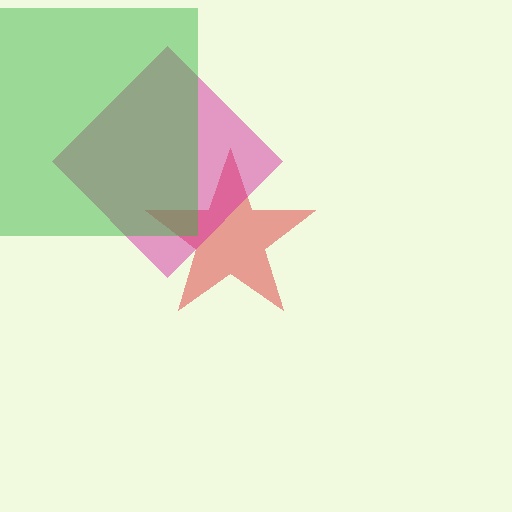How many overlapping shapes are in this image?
There are 3 overlapping shapes in the image.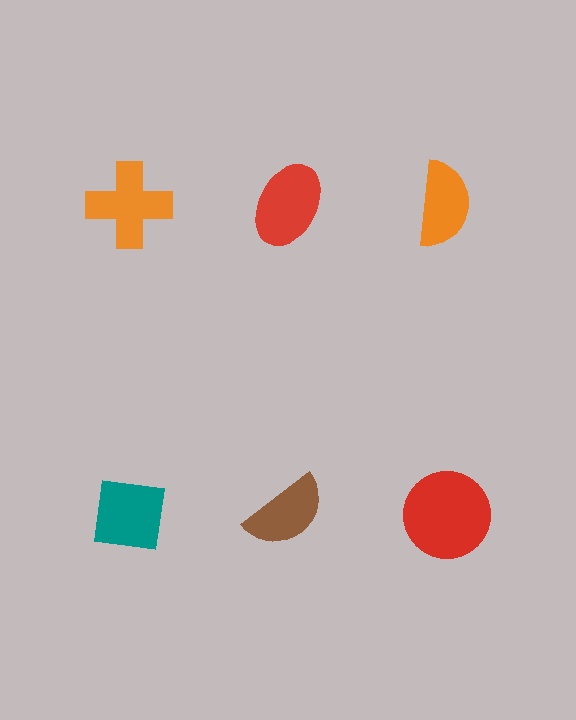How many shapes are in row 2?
3 shapes.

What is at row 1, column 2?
A red ellipse.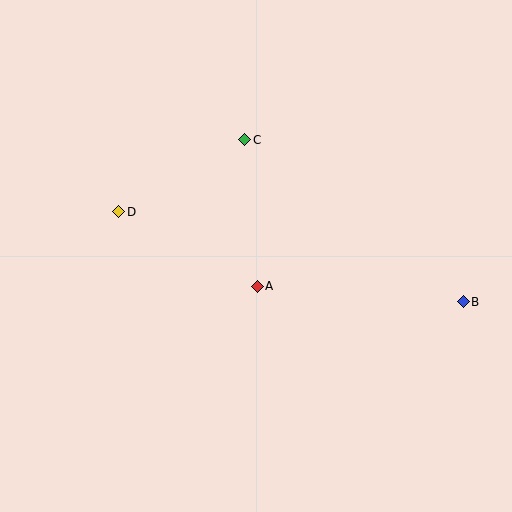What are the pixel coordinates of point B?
Point B is at (463, 302).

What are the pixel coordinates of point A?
Point A is at (257, 286).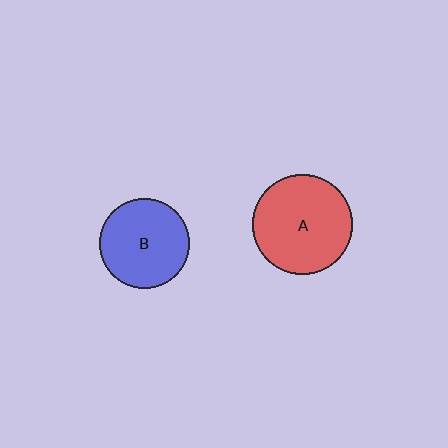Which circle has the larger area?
Circle A (red).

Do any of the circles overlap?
No, none of the circles overlap.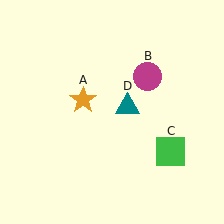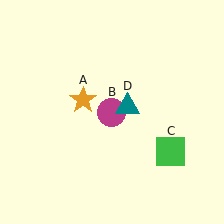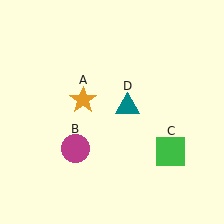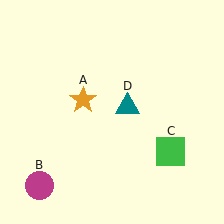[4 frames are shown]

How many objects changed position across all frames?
1 object changed position: magenta circle (object B).